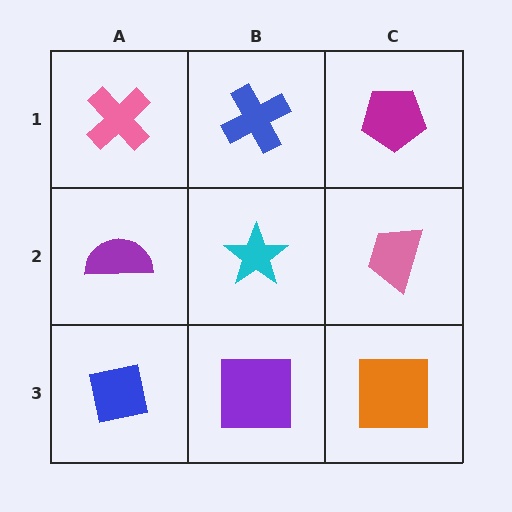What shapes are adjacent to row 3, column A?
A purple semicircle (row 2, column A), a purple square (row 3, column B).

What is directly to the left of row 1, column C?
A blue cross.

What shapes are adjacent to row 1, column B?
A cyan star (row 2, column B), a pink cross (row 1, column A), a magenta pentagon (row 1, column C).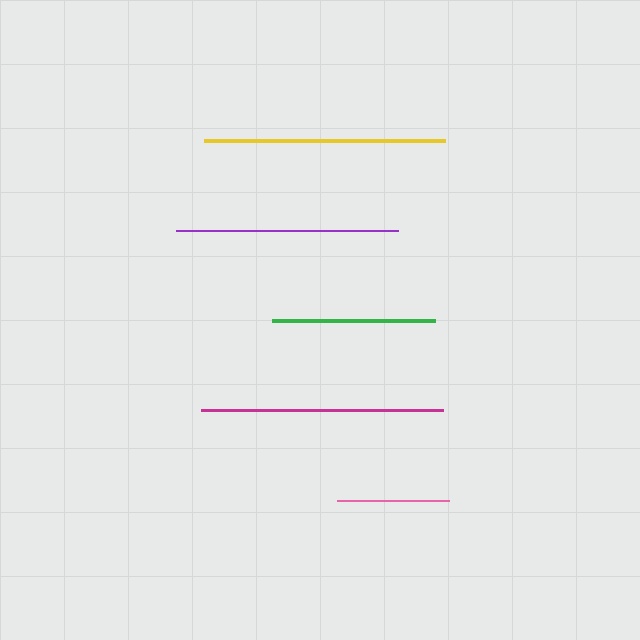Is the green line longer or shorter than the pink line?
The green line is longer than the pink line.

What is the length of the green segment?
The green segment is approximately 163 pixels long.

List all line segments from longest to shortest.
From longest to shortest: magenta, yellow, purple, green, pink.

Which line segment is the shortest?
The pink line is the shortest at approximately 112 pixels.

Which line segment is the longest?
The magenta line is the longest at approximately 242 pixels.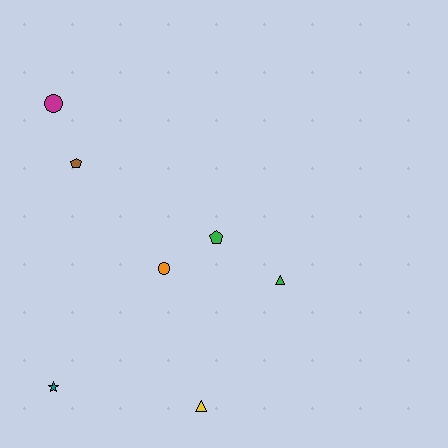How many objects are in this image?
There are 7 objects.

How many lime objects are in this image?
There are no lime objects.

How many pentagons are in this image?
There are 2 pentagons.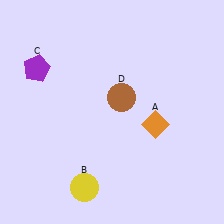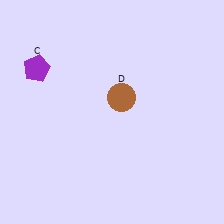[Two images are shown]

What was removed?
The orange diamond (A), the yellow circle (B) were removed in Image 2.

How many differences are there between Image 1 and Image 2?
There are 2 differences between the two images.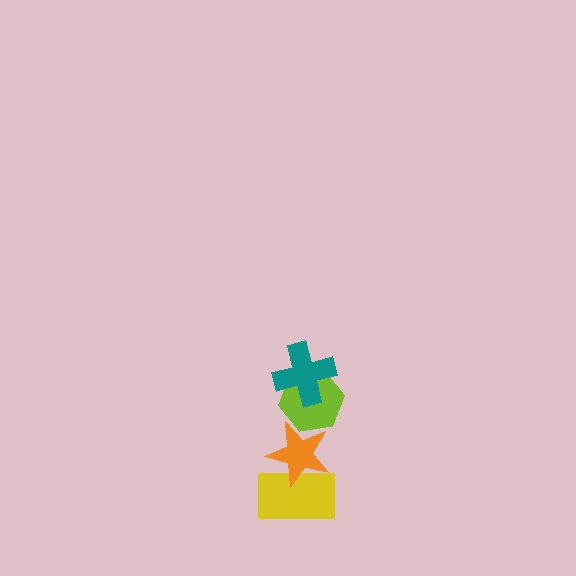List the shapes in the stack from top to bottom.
From top to bottom: the teal cross, the lime hexagon, the orange star, the yellow rectangle.